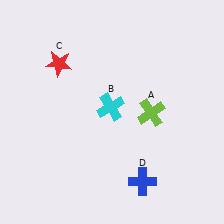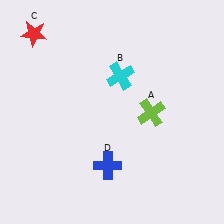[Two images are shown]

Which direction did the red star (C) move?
The red star (C) moved up.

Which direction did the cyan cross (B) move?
The cyan cross (B) moved up.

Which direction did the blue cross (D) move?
The blue cross (D) moved left.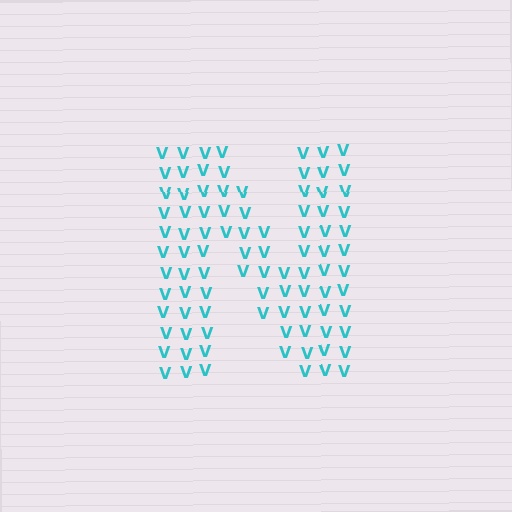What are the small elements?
The small elements are letter V's.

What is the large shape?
The large shape is the letter N.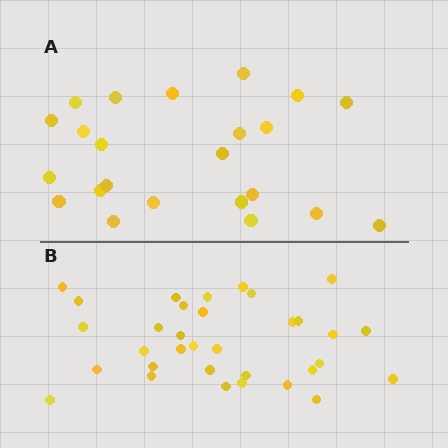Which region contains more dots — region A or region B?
Region B (the bottom region) has more dots.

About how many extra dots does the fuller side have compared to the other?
Region B has roughly 10 or so more dots than region A.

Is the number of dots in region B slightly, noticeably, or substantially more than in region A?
Region B has noticeably more, but not dramatically so. The ratio is roughly 1.4 to 1.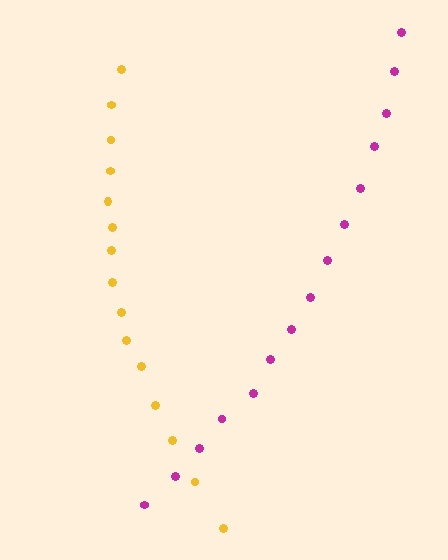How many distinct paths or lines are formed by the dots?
There are 2 distinct paths.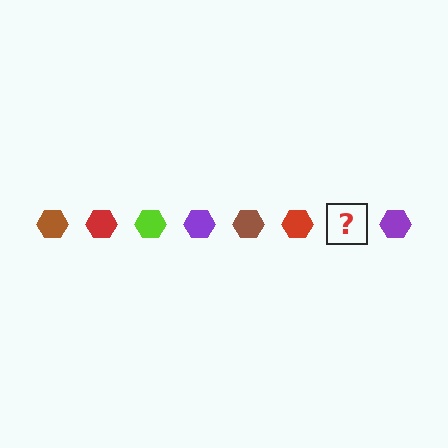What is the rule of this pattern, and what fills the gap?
The rule is that the pattern cycles through brown, red, lime, purple hexagons. The gap should be filled with a lime hexagon.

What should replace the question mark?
The question mark should be replaced with a lime hexagon.